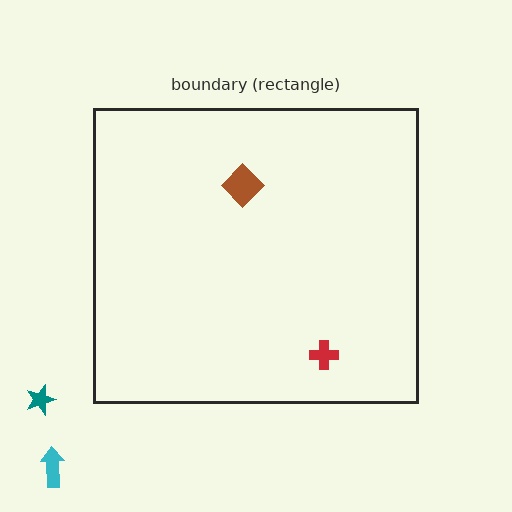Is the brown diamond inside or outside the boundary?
Inside.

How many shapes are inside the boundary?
2 inside, 2 outside.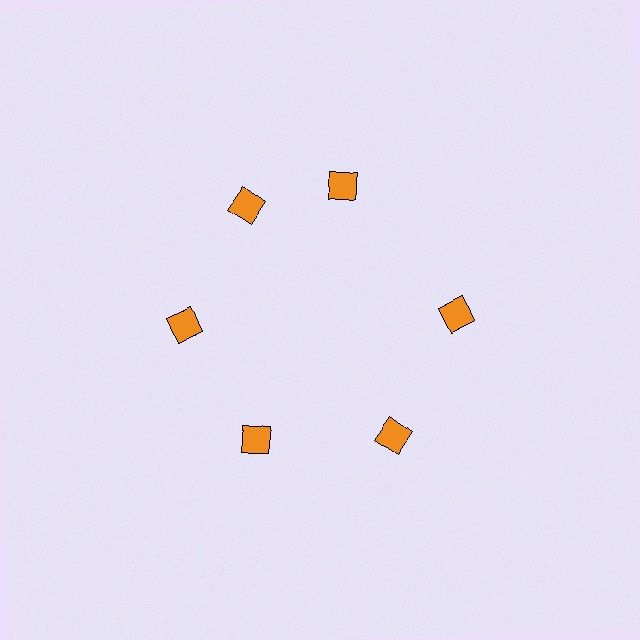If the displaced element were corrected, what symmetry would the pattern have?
It would have 6-fold rotational symmetry — the pattern would map onto itself every 60 degrees.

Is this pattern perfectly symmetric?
No. The 6 orange squares are arranged in a ring, but one element near the 1 o'clock position is rotated out of alignment along the ring, breaking the 6-fold rotational symmetry.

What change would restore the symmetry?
The symmetry would be restored by rotating it back into even spacing with its neighbors so that all 6 squares sit at equal angles and equal distance from the center.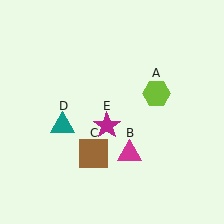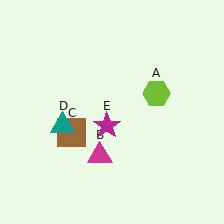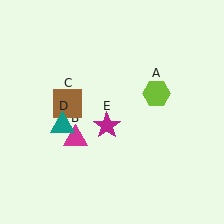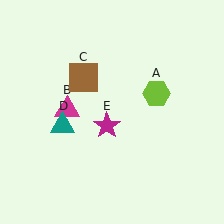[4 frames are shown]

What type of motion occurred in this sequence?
The magenta triangle (object B), brown square (object C) rotated clockwise around the center of the scene.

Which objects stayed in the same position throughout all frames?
Lime hexagon (object A) and teal triangle (object D) and magenta star (object E) remained stationary.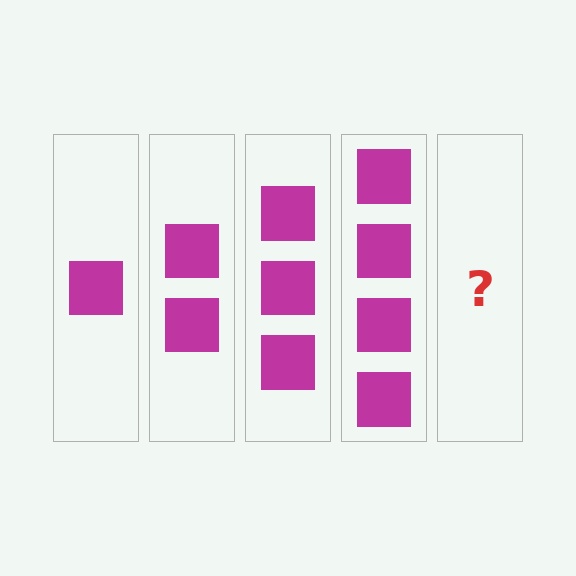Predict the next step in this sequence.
The next step is 5 squares.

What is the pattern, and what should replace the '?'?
The pattern is that each step adds one more square. The '?' should be 5 squares.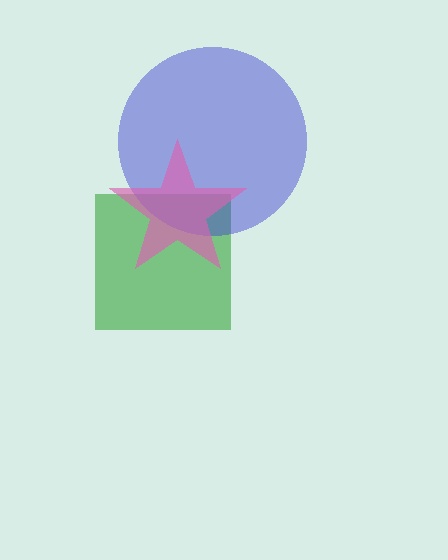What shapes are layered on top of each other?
The layered shapes are: a green square, a blue circle, a pink star.